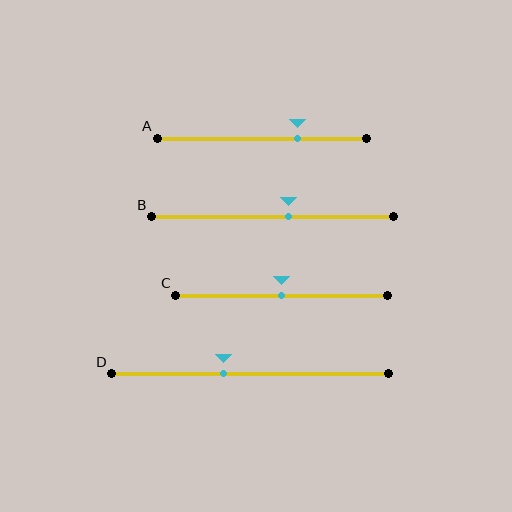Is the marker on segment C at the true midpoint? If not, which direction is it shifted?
Yes, the marker on segment C is at the true midpoint.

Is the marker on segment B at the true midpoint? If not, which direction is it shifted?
No, the marker on segment B is shifted to the right by about 6% of the segment length.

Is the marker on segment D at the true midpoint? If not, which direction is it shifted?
No, the marker on segment D is shifted to the left by about 9% of the segment length.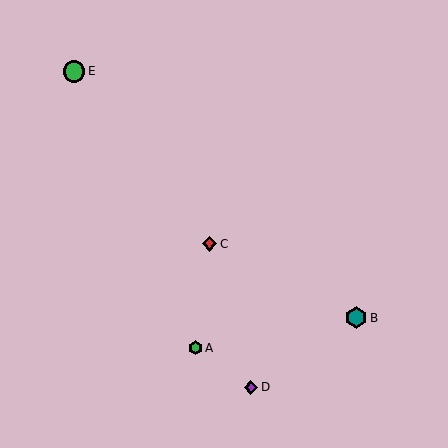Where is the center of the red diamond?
The center of the red diamond is at (210, 244).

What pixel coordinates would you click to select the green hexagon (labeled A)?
Click at (195, 348) to select the green hexagon A.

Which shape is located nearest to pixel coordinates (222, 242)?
The red diamond (labeled C) at (210, 244) is nearest to that location.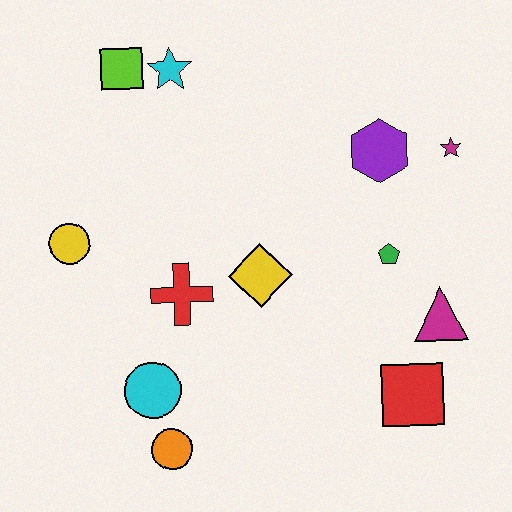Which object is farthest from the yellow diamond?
The lime square is farthest from the yellow diamond.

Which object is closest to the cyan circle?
The orange circle is closest to the cyan circle.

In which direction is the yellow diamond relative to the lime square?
The yellow diamond is below the lime square.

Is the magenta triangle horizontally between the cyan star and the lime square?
No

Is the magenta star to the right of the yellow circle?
Yes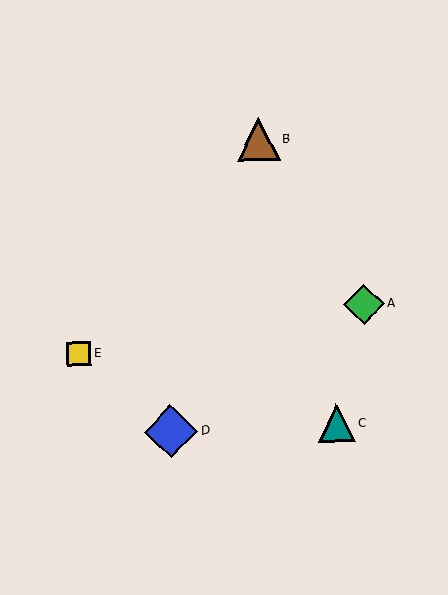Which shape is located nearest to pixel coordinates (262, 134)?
The brown triangle (labeled B) at (258, 139) is nearest to that location.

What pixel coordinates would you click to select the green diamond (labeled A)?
Click at (364, 304) to select the green diamond A.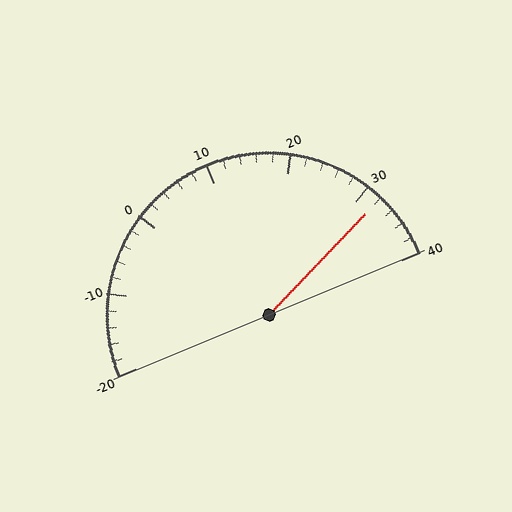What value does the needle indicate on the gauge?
The needle indicates approximately 32.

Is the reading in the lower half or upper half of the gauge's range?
The reading is in the upper half of the range (-20 to 40).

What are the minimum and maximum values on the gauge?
The gauge ranges from -20 to 40.